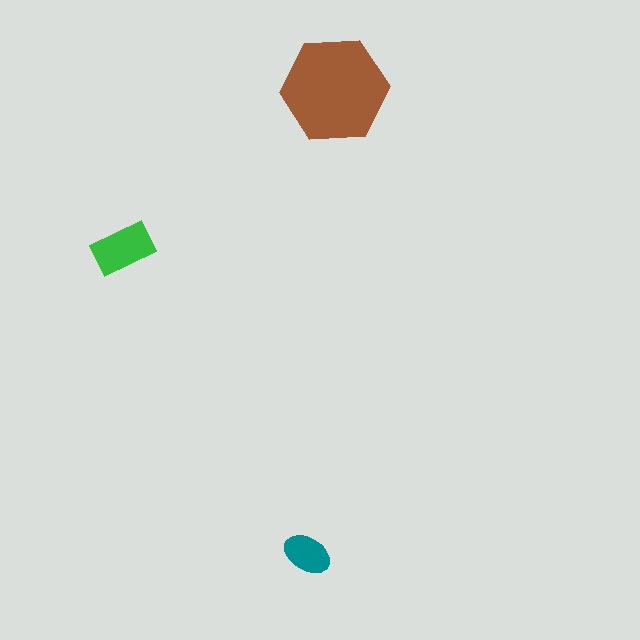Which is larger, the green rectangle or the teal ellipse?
The green rectangle.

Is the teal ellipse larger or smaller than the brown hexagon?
Smaller.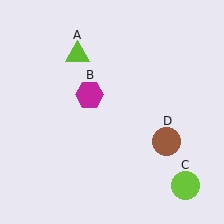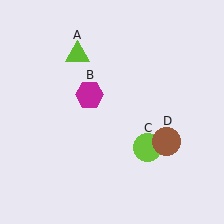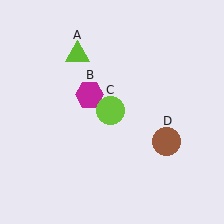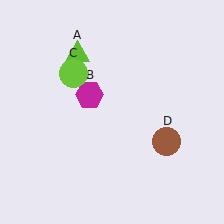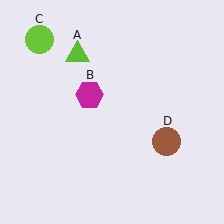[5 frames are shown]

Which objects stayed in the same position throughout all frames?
Lime triangle (object A) and magenta hexagon (object B) and brown circle (object D) remained stationary.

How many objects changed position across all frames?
1 object changed position: lime circle (object C).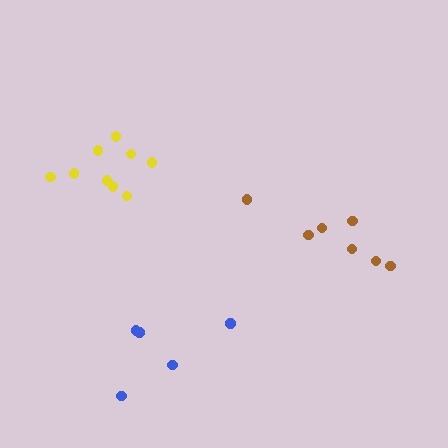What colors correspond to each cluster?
The clusters are colored: yellow, blue, brown.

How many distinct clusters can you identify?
There are 3 distinct clusters.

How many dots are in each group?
Group 1: 9 dots, Group 2: 5 dots, Group 3: 7 dots (21 total).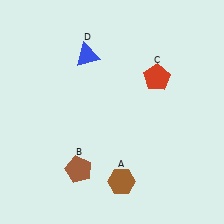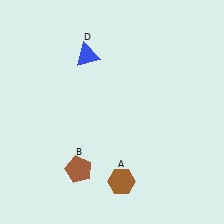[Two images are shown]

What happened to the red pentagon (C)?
The red pentagon (C) was removed in Image 2. It was in the top-right area of Image 1.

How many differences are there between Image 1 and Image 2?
There is 1 difference between the two images.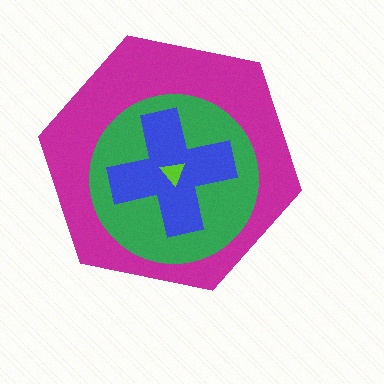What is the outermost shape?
The magenta hexagon.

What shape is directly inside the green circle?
The blue cross.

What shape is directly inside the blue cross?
The lime triangle.